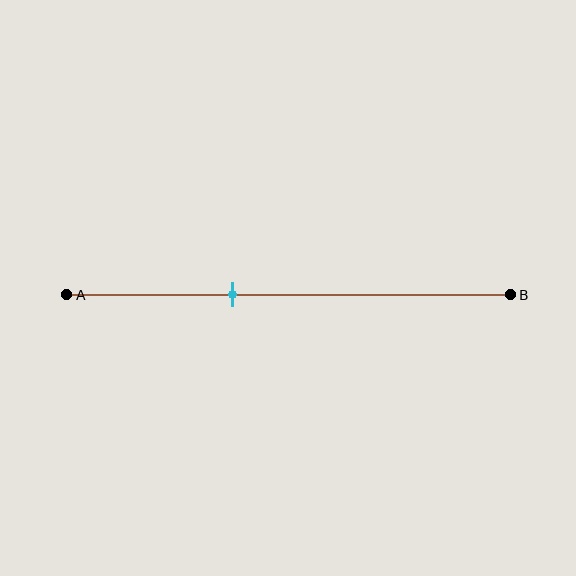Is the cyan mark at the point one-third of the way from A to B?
No, the mark is at about 35% from A, not at the 33% one-third point.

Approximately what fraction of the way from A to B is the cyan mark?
The cyan mark is approximately 35% of the way from A to B.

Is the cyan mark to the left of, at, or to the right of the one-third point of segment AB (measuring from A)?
The cyan mark is to the right of the one-third point of segment AB.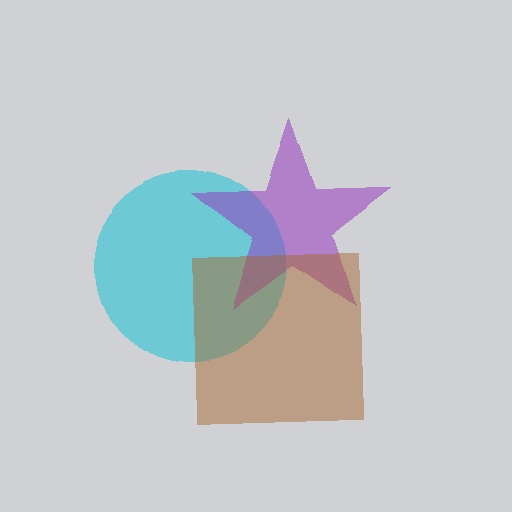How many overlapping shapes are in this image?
There are 3 overlapping shapes in the image.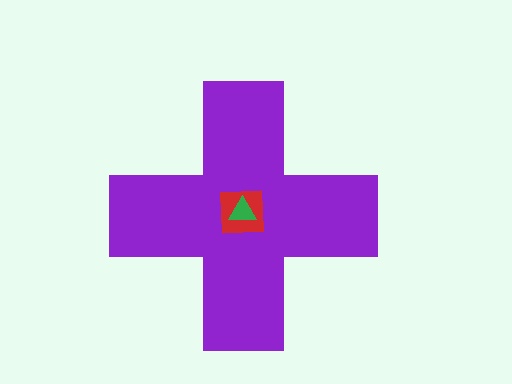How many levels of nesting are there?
3.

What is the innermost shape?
The green triangle.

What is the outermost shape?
The purple cross.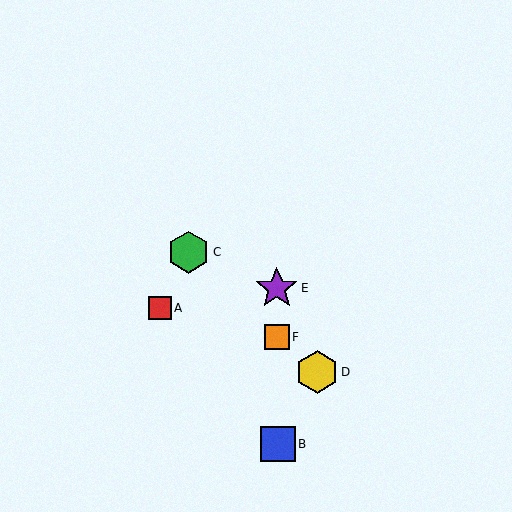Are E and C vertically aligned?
No, E is at x≈277 and C is at x≈189.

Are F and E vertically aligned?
Yes, both are at x≈277.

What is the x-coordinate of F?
Object F is at x≈277.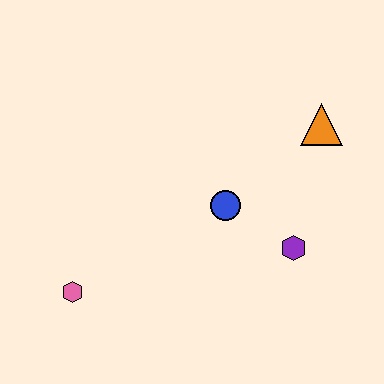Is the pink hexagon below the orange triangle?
Yes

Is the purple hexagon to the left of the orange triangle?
Yes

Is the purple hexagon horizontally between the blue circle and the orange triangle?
Yes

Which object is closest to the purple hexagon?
The blue circle is closest to the purple hexagon.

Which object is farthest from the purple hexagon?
The pink hexagon is farthest from the purple hexagon.